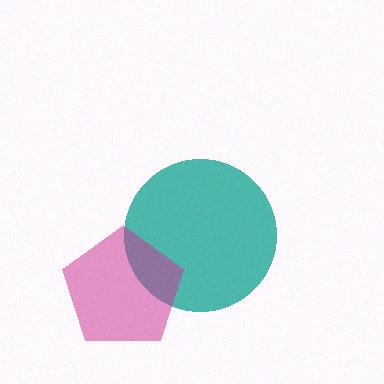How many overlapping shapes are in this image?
There are 2 overlapping shapes in the image.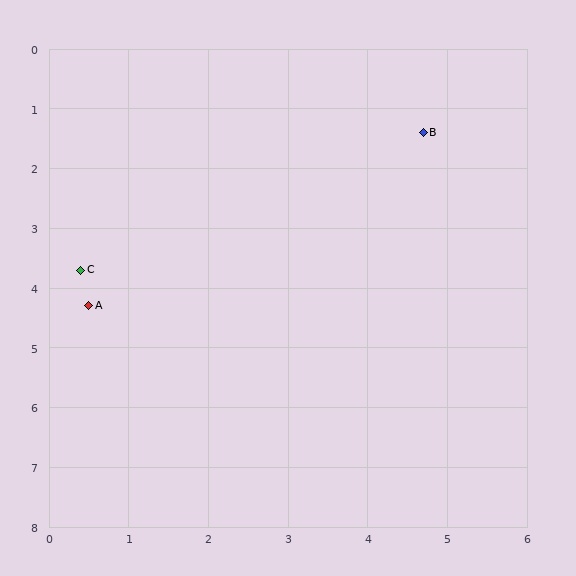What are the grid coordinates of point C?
Point C is at approximately (0.4, 3.7).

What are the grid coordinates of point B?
Point B is at approximately (4.7, 1.4).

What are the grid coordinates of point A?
Point A is at approximately (0.5, 4.3).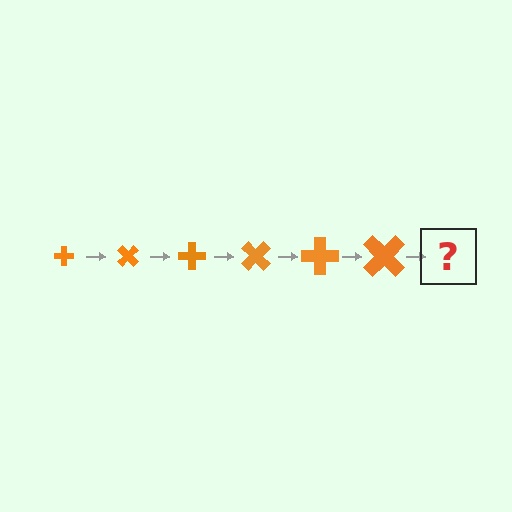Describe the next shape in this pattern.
It should be a cross, larger than the previous one and rotated 270 degrees from the start.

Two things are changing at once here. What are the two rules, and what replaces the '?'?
The two rules are that the cross grows larger each step and it rotates 45 degrees each step. The '?' should be a cross, larger than the previous one and rotated 270 degrees from the start.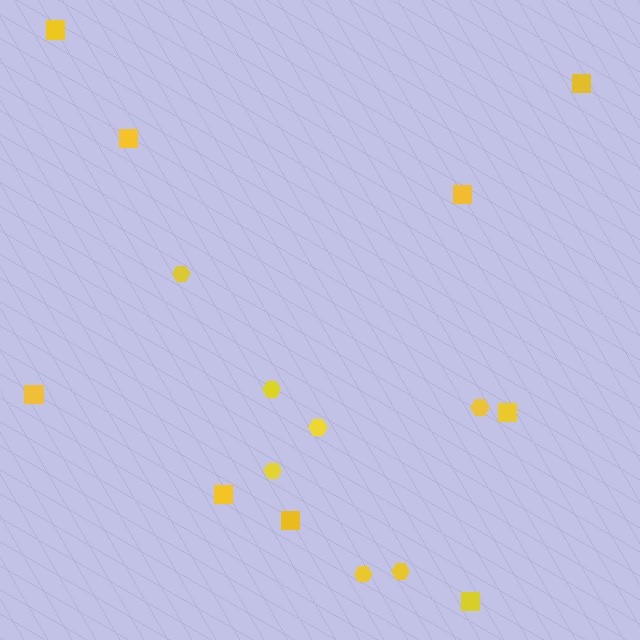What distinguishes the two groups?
There are 2 groups: one group of hexagons (7) and one group of squares (9).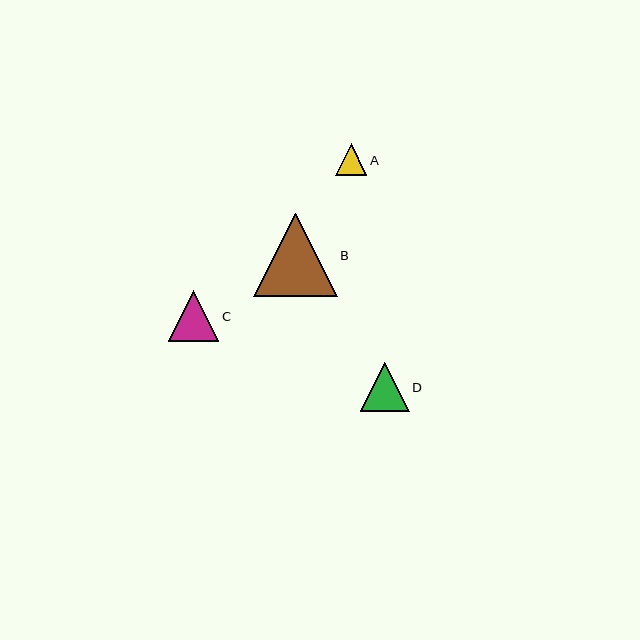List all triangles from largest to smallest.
From largest to smallest: B, C, D, A.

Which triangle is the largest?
Triangle B is the largest with a size of approximately 83 pixels.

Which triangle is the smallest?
Triangle A is the smallest with a size of approximately 32 pixels.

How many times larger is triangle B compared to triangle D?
Triangle B is approximately 1.7 times the size of triangle D.